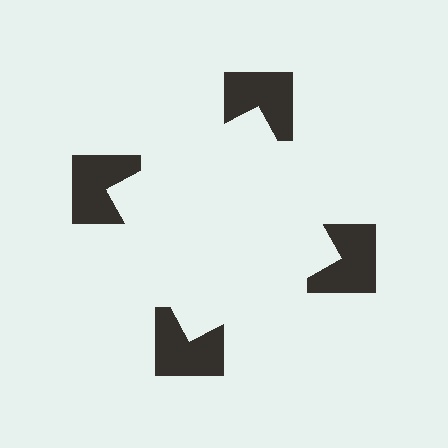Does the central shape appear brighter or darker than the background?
It typically appears slightly brighter than the background, even though no actual brightness change is drawn.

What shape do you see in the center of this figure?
An illusory square — its edges are inferred from the aligned wedge cuts in the notched squares, not physically drawn.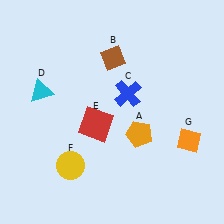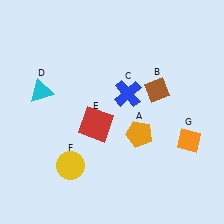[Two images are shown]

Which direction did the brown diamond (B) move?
The brown diamond (B) moved right.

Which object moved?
The brown diamond (B) moved right.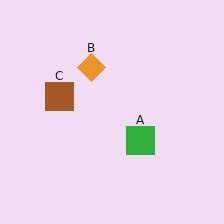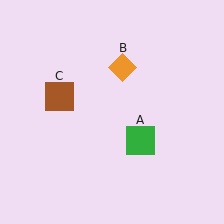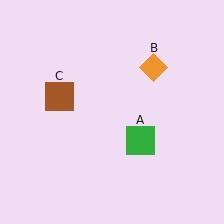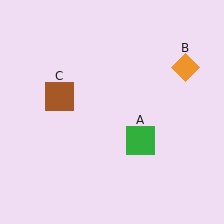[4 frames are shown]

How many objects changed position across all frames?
1 object changed position: orange diamond (object B).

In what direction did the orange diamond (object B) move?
The orange diamond (object B) moved right.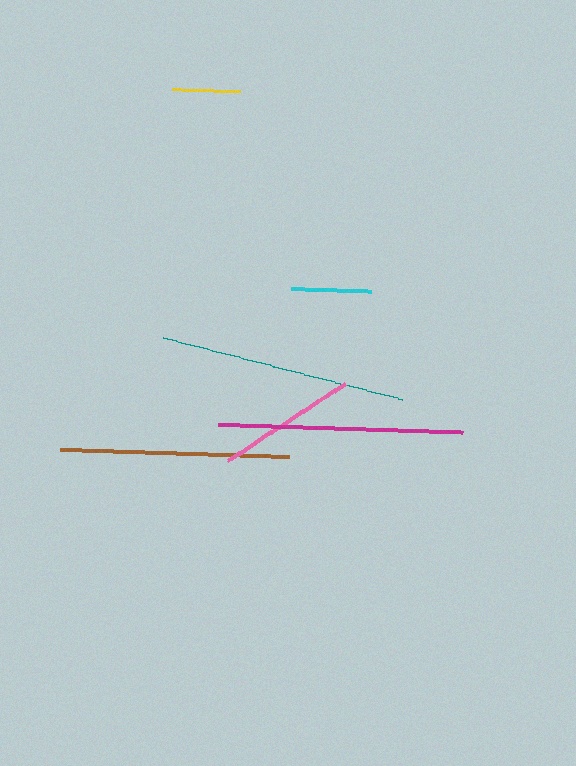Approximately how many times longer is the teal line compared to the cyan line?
The teal line is approximately 3.1 times the length of the cyan line.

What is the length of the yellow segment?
The yellow segment is approximately 68 pixels long.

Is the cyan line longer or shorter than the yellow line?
The cyan line is longer than the yellow line.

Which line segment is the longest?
The teal line is the longest at approximately 246 pixels.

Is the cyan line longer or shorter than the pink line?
The pink line is longer than the cyan line.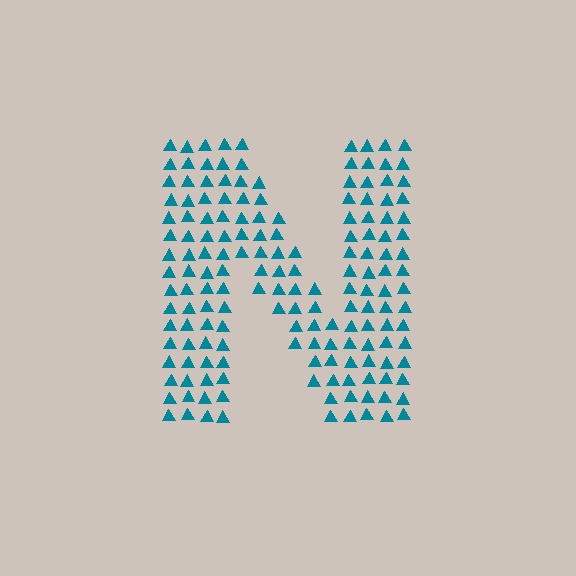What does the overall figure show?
The overall figure shows the letter N.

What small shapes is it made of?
It is made of small triangles.